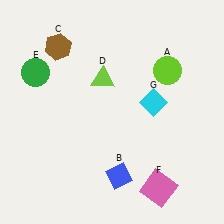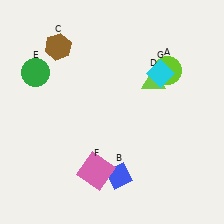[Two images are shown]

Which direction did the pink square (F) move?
The pink square (F) moved left.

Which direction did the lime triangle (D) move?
The lime triangle (D) moved right.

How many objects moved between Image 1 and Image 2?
3 objects moved between the two images.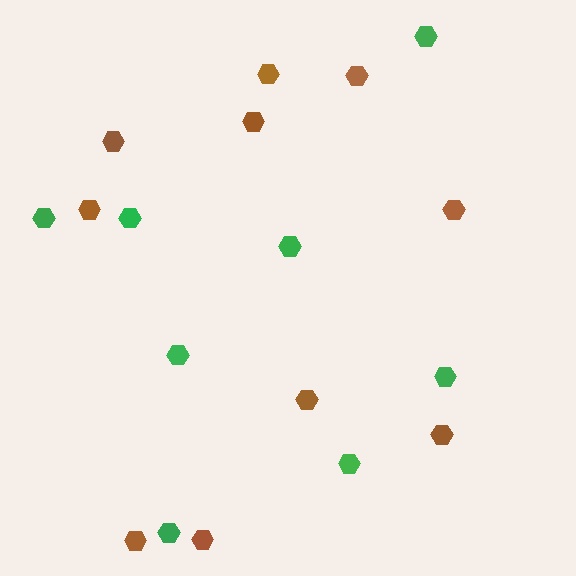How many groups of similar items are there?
There are 2 groups: one group of green hexagons (8) and one group of brown hexagons (10).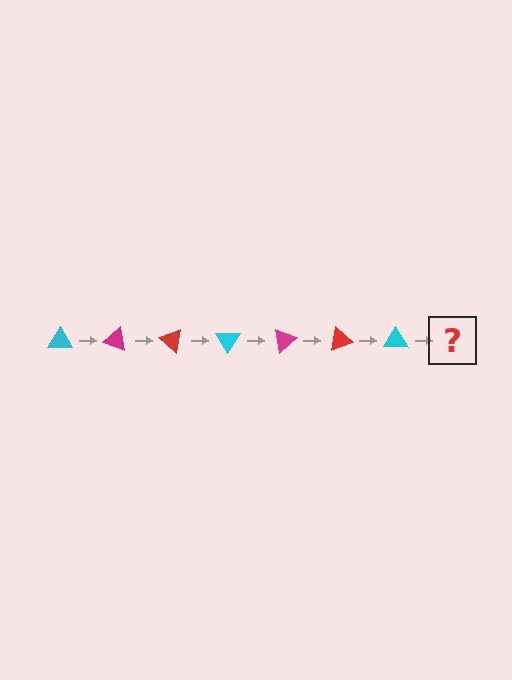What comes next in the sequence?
The next element should be a magenta triangle, rotated 140 degrees from the start.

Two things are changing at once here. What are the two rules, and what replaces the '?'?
The two rules are that it rotates 20 degrees each step and the color cycles through cyan, magenta, and red. The '?' should be a magenta triangle, rotated 140 degrees from the start.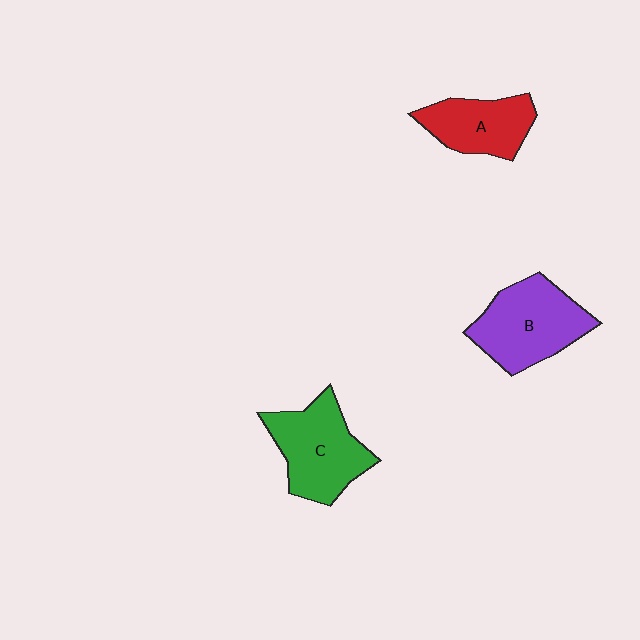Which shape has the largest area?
Shape B (purple).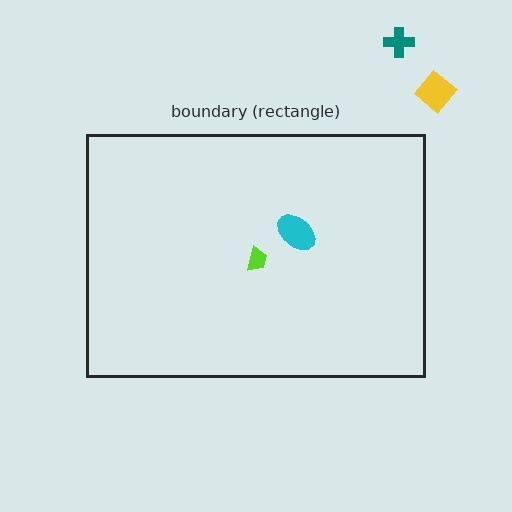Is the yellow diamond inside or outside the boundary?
Outside.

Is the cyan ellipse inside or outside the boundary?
Inside.